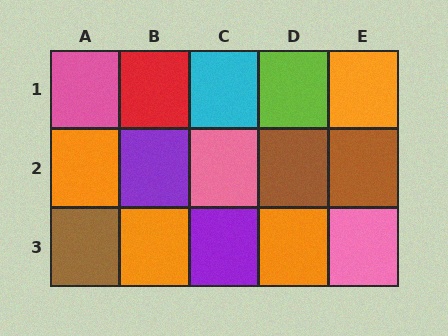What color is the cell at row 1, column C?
Cyan.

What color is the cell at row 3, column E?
Pink.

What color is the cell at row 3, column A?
Brown.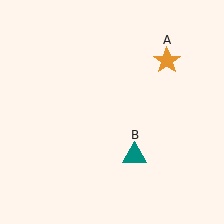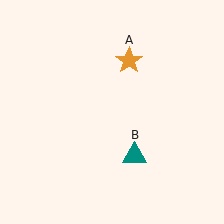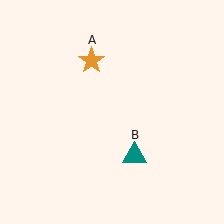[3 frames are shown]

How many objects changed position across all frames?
1 object changed position: orange star (object A).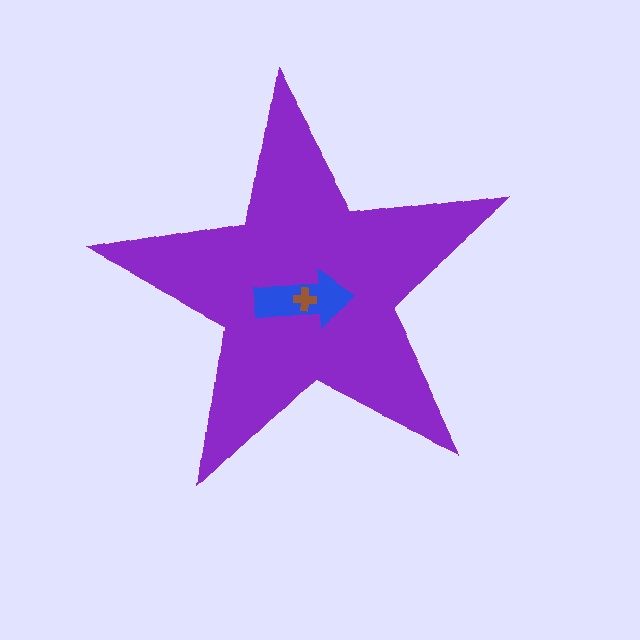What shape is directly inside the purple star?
The blue arrow.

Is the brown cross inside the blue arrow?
Yes.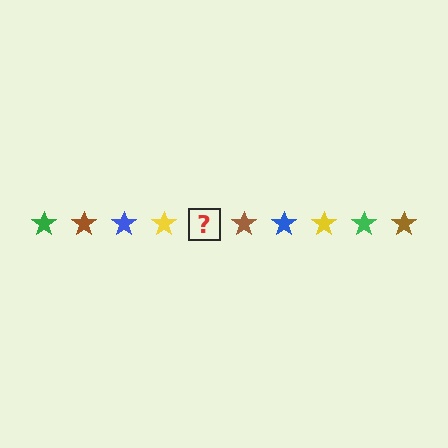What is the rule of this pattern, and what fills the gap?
The rule is that the pattern cycles through green, brown, blue, yellow stars. The gap should be filled with a green star.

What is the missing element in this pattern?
The missing element is a green star.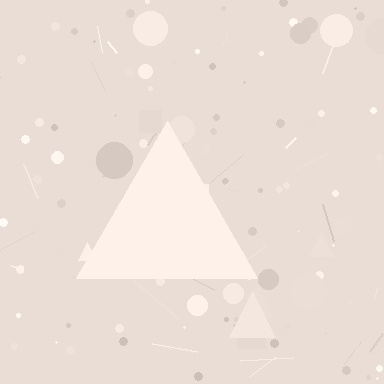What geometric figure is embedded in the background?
A triangle is embedded in the background.